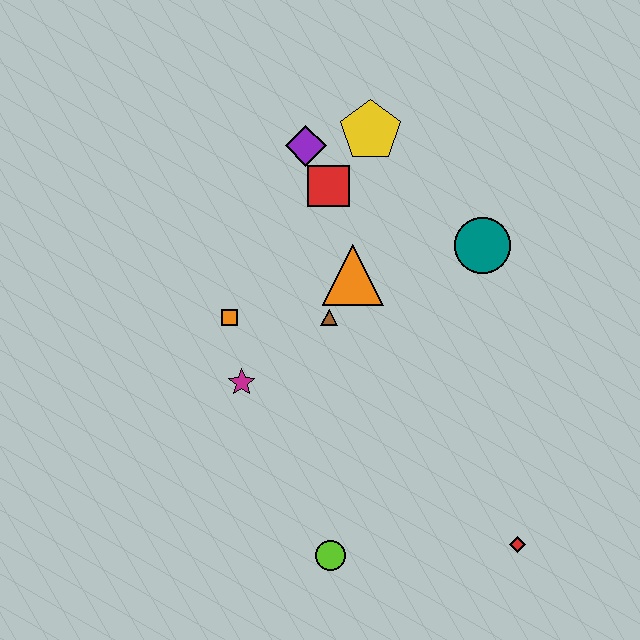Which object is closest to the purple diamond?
The red square is closest to the purple diamond.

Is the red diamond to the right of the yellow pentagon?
Yes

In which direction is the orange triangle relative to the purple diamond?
The orange triangle is below the purple diamond.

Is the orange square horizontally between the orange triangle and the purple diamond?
No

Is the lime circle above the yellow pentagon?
No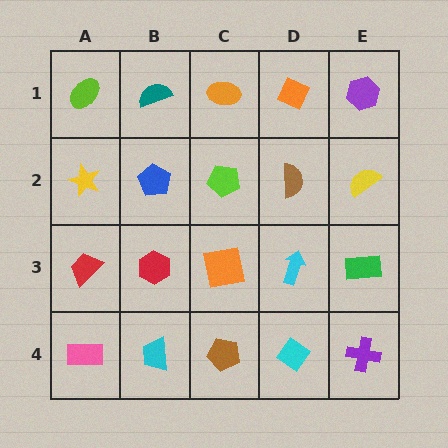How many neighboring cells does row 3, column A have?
3.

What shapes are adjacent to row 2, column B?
A teal semicircle (row 1, column B), a red hexagon (row 3, column B), a yellow star (row 2, column A), a lime pentagon (row 2, column C).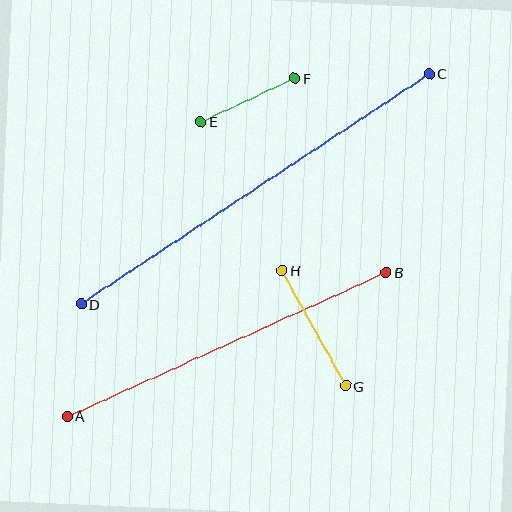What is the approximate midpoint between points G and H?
The midpoint is at approximately (314, 328) pixels.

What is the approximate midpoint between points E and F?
The midpoint is at approximately (248, 100) pixels.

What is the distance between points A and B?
The distance is approximately 350 pixels.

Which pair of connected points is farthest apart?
Points C and D are farthest apart.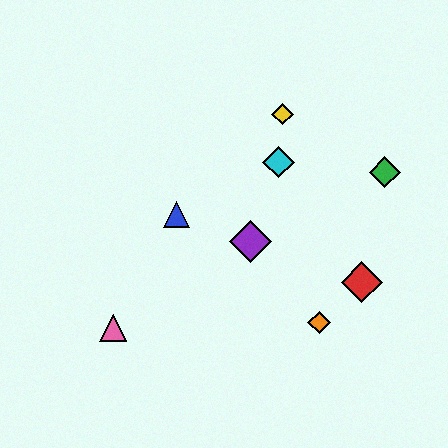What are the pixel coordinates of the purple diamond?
The purple diamond is at (250, 241).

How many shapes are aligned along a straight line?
3 shapes (the red diamond, the blue triangle, the purple diamond) are aligned along a straight line.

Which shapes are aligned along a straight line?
The red diamond, the blue triangle, the purple diamond are aligned along a straight line.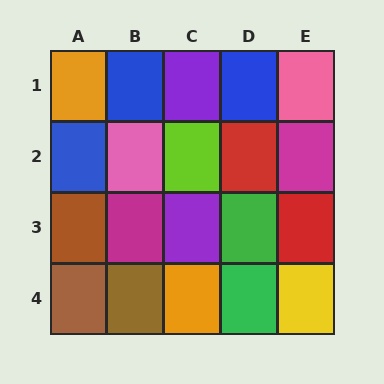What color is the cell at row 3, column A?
Brown.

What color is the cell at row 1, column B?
Blue.